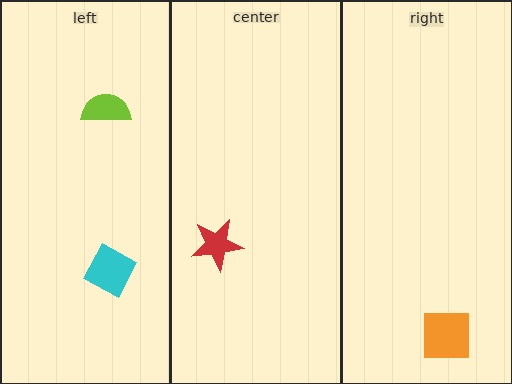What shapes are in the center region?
The red star.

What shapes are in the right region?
The orange square.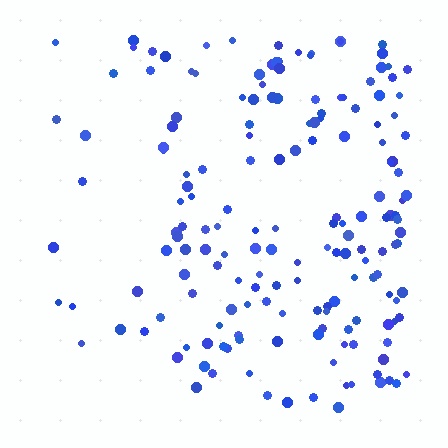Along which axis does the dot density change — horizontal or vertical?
Horizontal.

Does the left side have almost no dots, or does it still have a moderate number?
Still a moderate number, just noticeably fewer than the right.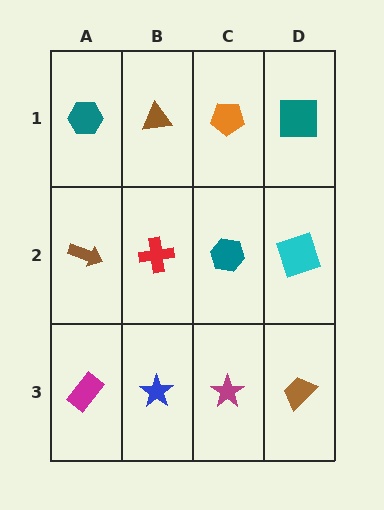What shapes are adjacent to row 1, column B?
A red cross (row 2, column B), a teal hexagon (row 1, column A), an orange pentagon (row 1, column C).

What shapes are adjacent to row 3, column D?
A cyan square (row 2, column D), a magenta star (row 3, column C).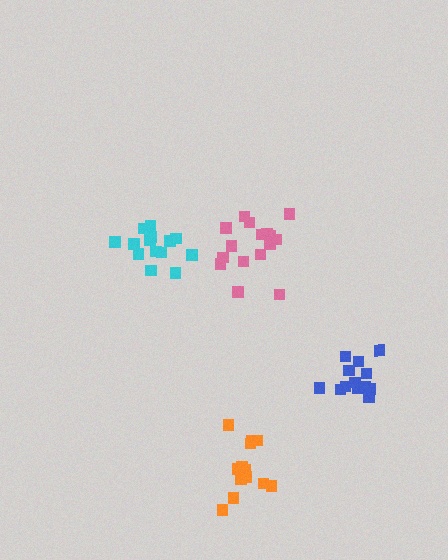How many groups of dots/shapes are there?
There are 4 groups.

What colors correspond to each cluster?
The clusters are colored: cyan, orange, pink, blue.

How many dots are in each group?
Group 1: 14 dots, Group 2: 13 dots, Group 3: 16 dots, Group 4: 14 dots (57 total).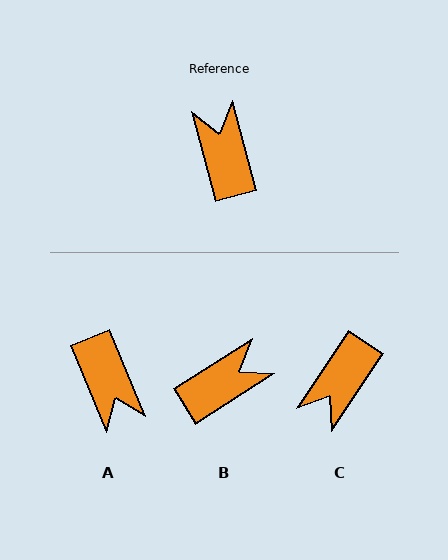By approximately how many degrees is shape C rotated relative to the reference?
Approximately 131 degrees counter-clockwise.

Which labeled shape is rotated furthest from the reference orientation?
A, about 173 degrees away.